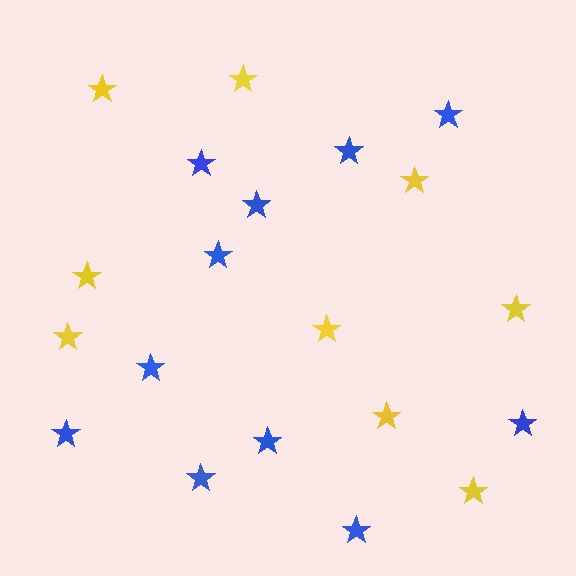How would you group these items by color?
There are 2 groups: one group of yellow stars (9) and one group of blue stars (11).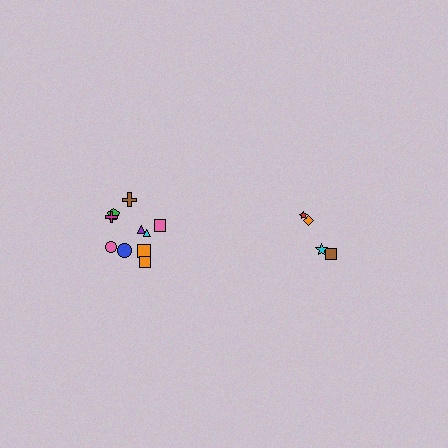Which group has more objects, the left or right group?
The left group.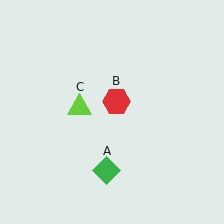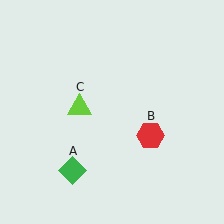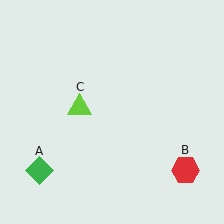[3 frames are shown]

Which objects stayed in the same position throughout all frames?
Lime triangle (object C) remained stationary.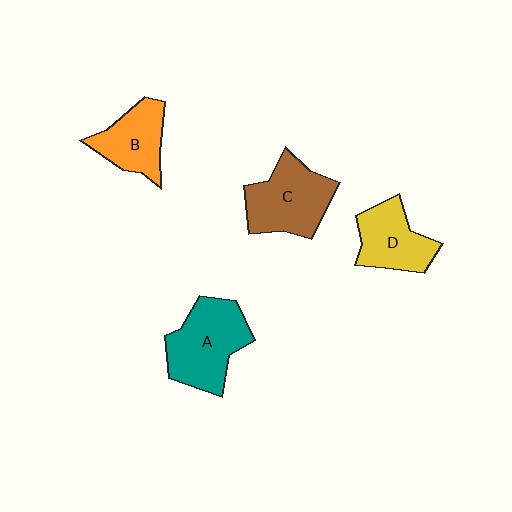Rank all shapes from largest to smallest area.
From largest to smallest: A (teal), C (brown), D (yellow), B (orange).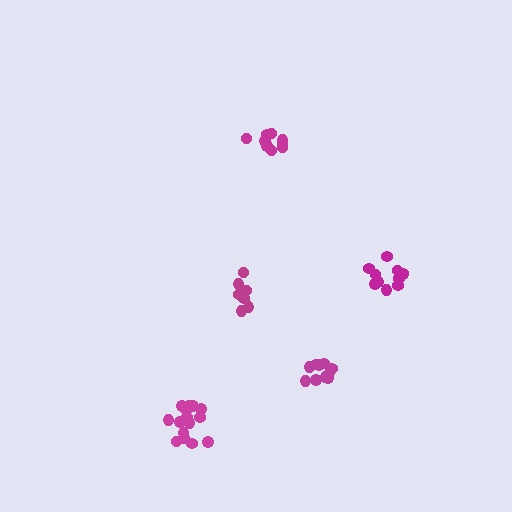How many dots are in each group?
Group 1: 15 dots, Group 2: 9 dots, Group 3: 10 dots, Group 4: 10 dots, Group 5: 11 dots (55 total).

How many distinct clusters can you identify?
There are 5 distinct clusters.